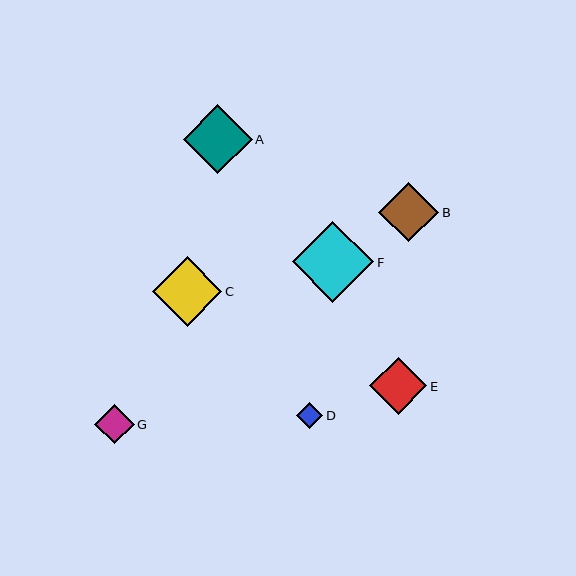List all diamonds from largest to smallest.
From largest to smallest: F, C, A, B, E, G, D.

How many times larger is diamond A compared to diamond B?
Diamond A is approximately 1.1 times the size of diamond B.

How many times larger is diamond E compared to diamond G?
Diamond E is approximately 1.5 times the size of diamond G.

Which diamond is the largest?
Diamond F is the largest with a size of approximately 81 pixels.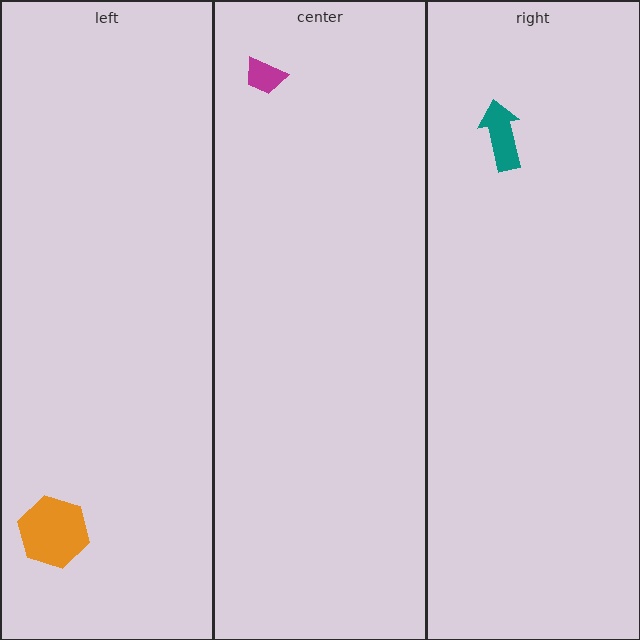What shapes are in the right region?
The teal arrow.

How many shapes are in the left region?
1.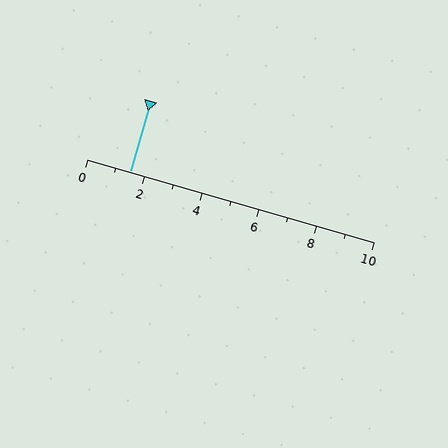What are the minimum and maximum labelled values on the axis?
The axis runs from 0 to 10.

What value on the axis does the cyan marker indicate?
The marker indicates approximately 1.5.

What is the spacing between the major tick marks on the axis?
The major ticks are spaced 2 apart.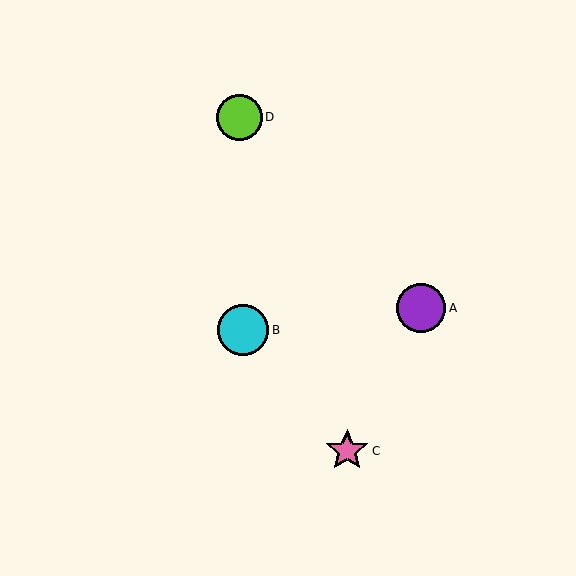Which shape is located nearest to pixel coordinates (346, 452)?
The pink star (labeled C) at (347, 451) is nearest to that location.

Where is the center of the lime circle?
The center of the lime circle is at (239, 117).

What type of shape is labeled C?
Shape C is a pink star.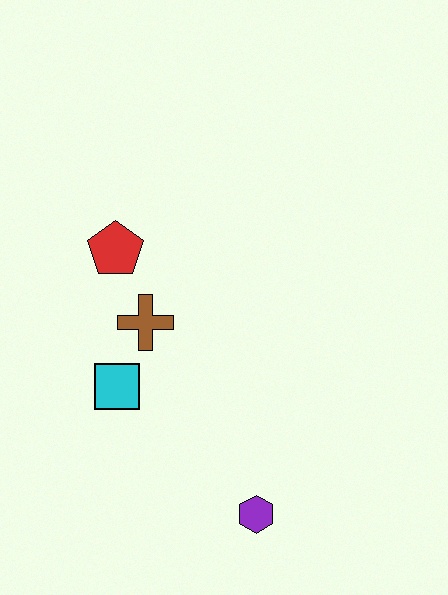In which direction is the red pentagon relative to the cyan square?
The red pentagon is above the cyan square.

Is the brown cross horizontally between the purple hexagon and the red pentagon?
Yes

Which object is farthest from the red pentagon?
The purple hexagon is farthest from the red pentagon.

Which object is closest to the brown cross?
The cyan square is closest to the brown cross.